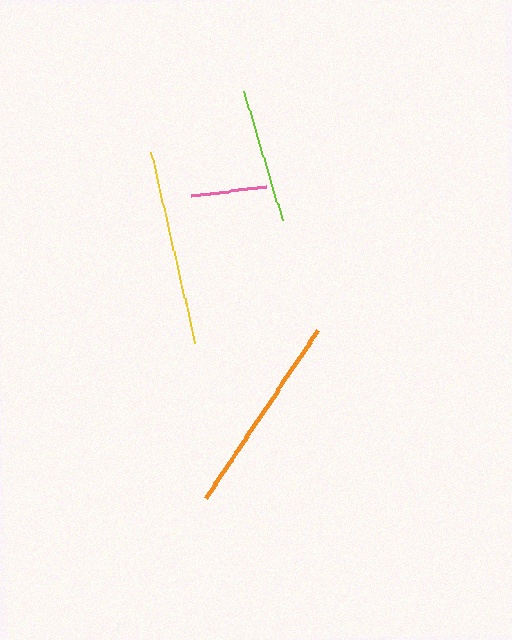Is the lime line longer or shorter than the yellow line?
The yellow line is longer than the lime line.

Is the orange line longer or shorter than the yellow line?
The orange line is longer than the yellow line.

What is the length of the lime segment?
The lime segment is approximately 135 pixels long.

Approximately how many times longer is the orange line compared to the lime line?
The orange line is approximately 1.5 times the length of the lime line.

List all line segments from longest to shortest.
From longest to shortest: orange, yellow, lime, pink.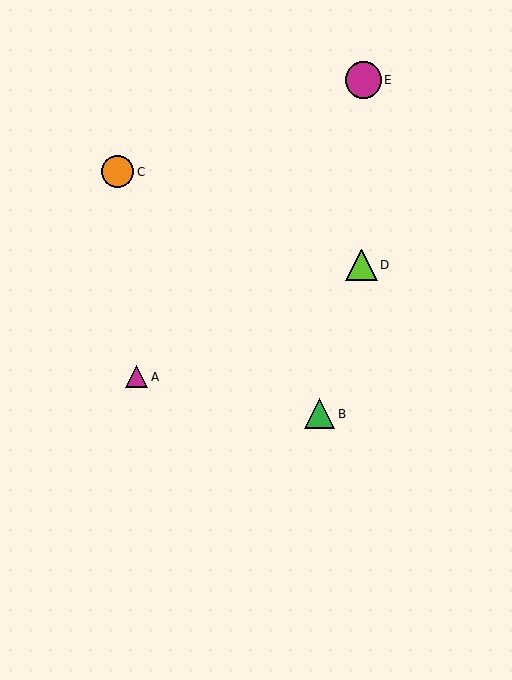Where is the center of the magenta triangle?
The center of the magenta triangle is at (137, 377).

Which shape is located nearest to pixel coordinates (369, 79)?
The magenta circle (labeled E) at (363, 80) is nearest to that location.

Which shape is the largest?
The magenta circle (labeled E) is the largest.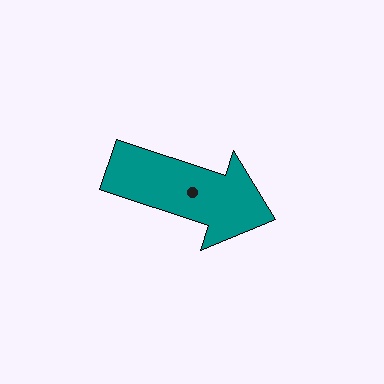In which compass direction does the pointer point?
East.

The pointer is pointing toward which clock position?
Roughly 4 o'clock.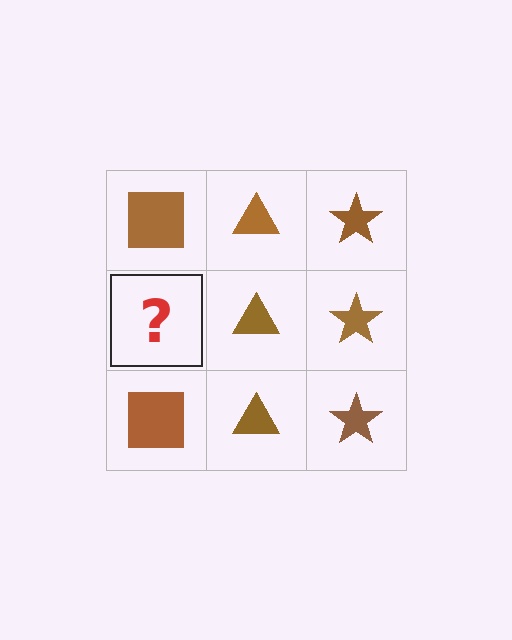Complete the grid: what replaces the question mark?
The question mark should be replaced with a brown square.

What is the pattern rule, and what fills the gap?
The rule is that each column has a consistent shape. The gap should be filled with a brown square.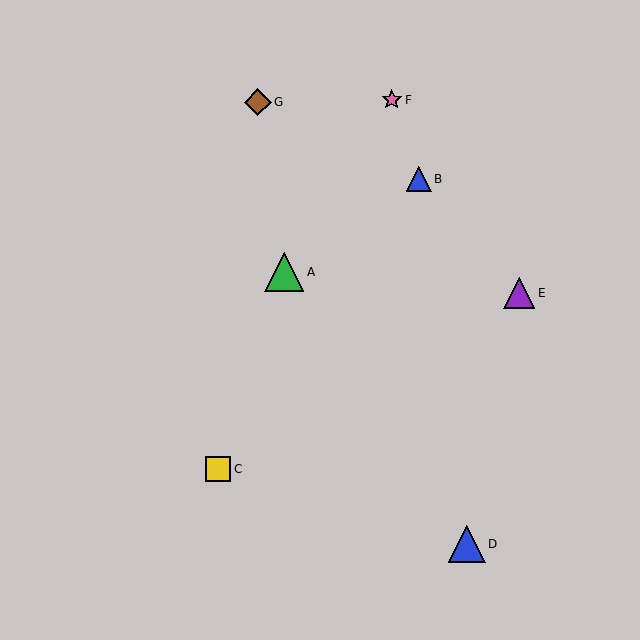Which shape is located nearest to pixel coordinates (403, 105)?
The pink star (labeled F) at (392, 100) is nearest to that location.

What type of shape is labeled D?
Shape D is a blue triangle.